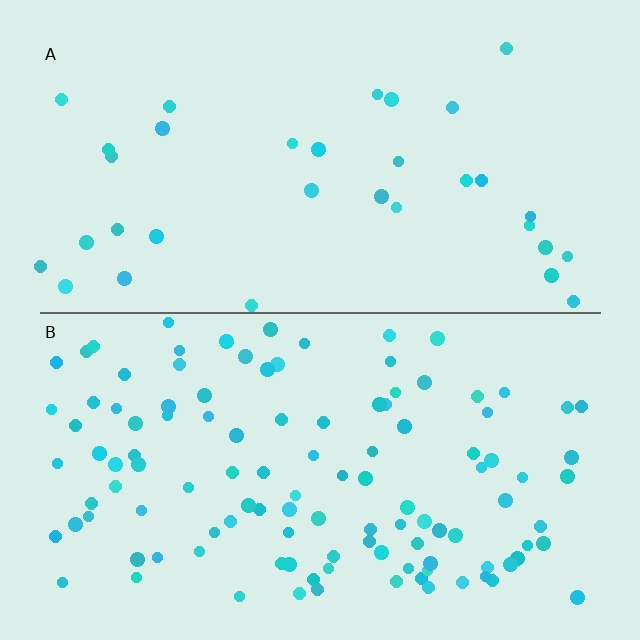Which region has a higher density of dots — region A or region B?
B (the bottom).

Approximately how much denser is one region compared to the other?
Approximately 3.5× — region B over region A.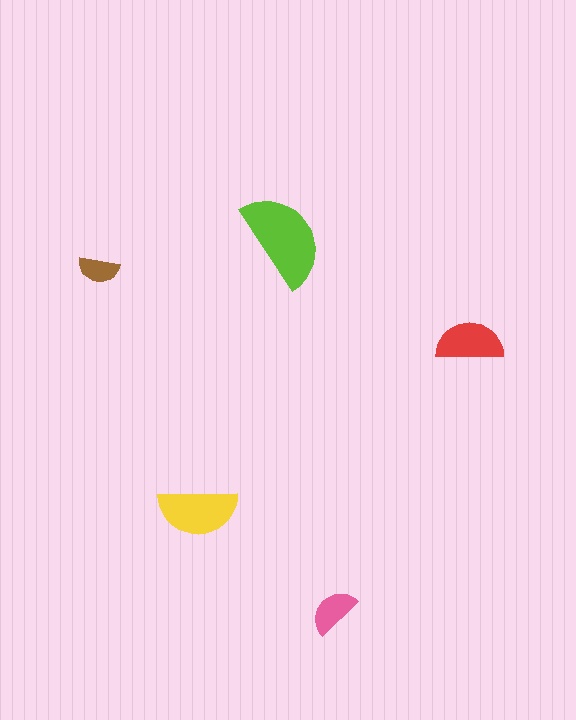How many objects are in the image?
There are 5 objects in the image.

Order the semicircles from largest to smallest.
the lime one, the yellow one, the red one, the pink one, the brown one.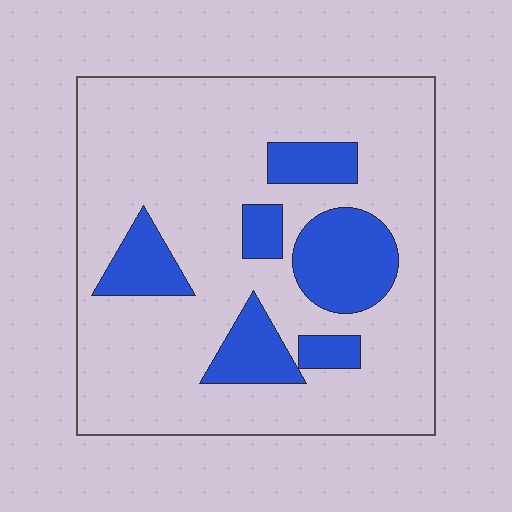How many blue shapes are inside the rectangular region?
6.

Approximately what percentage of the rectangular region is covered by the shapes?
Approximately 20%.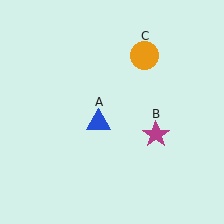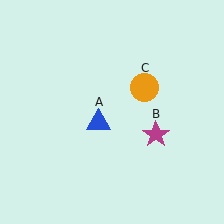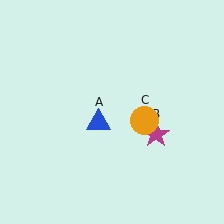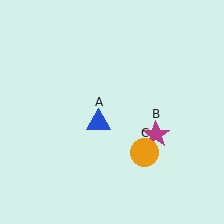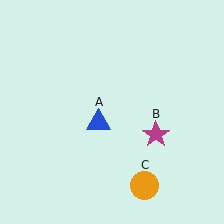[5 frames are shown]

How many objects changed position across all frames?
1 object changed position: orange circle (object C).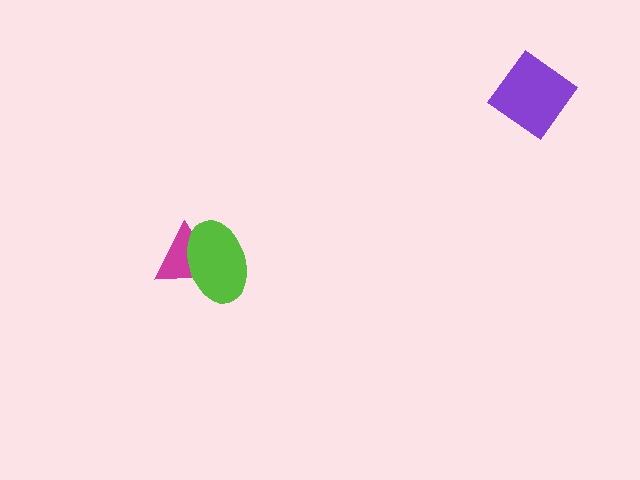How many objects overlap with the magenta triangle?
1 object overlaps with the magenta triangle.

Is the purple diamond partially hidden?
No, no other shape covers it.